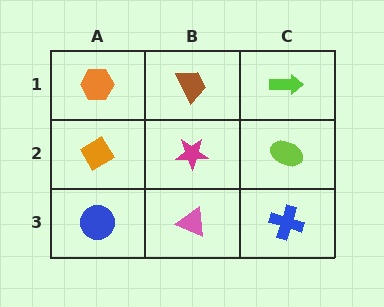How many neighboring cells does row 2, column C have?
3.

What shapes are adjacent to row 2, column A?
An orange hexagon (row 1, column A), a blue circle (row 3, column A), a magenta star (row 2, column B).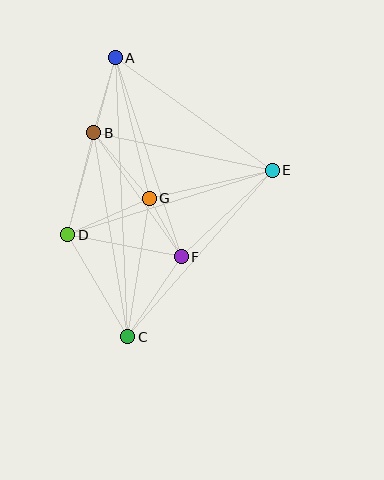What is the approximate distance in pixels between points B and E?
The distance between B and E is approximately 182 pixels.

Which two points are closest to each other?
Points F and G are closest to each other.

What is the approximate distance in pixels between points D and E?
The distance between D and E is approximately 214 pixels.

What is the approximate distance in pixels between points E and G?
The distance between E and G is approximately 126 pixels.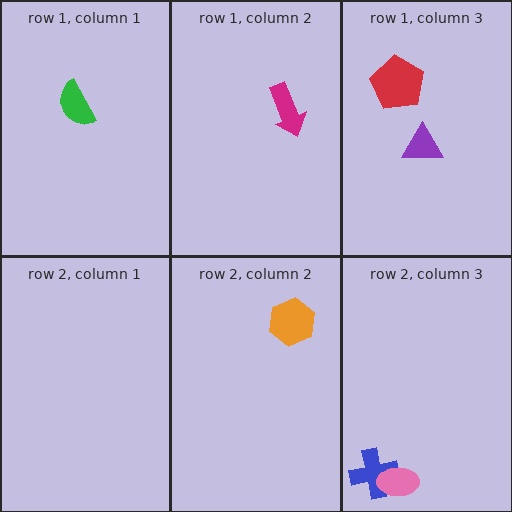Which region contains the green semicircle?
The row 1, column 1 region.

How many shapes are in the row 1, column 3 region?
2.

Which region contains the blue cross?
The row 2, column 3 region.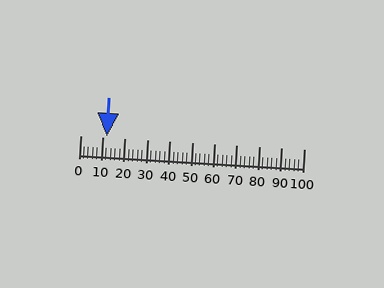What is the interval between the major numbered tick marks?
The major tick marks are spaced 10 units apart.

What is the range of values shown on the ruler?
The ruler shows values from 0 to 100.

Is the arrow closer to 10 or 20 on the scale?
The arrow is closer to 10.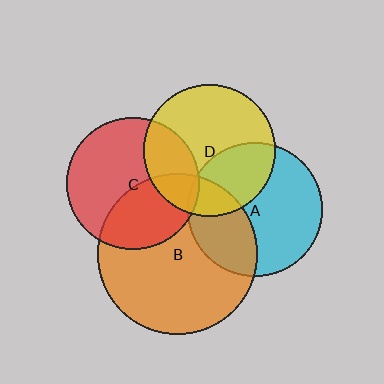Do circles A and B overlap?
Yes.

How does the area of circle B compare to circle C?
Approximately 1.5 times.